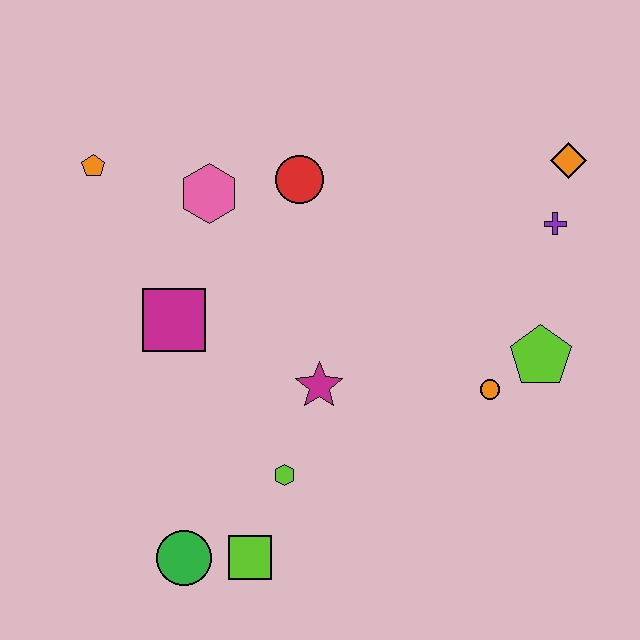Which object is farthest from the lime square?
The orange diamond is farthest from the lime square.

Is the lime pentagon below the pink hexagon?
Yes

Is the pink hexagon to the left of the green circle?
No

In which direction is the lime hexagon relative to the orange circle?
The lime hexagon is to the left of the orange circle.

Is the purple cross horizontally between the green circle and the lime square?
No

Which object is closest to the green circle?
The lime square is closest to the green circle.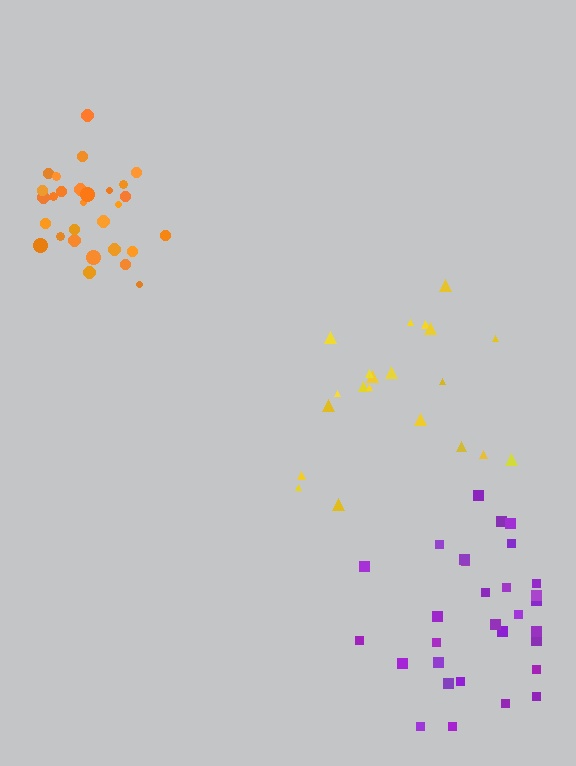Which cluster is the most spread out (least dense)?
Yellow.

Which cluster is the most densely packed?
Orange.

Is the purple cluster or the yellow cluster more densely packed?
Purple.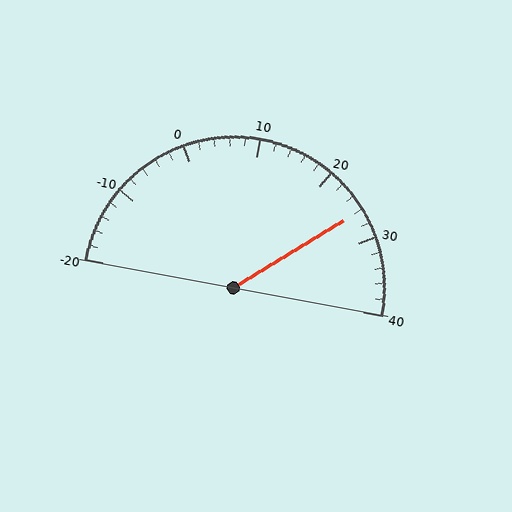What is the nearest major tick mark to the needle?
The nearest major tick mark is 30.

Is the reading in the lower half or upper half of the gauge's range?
The reading is in the upper half of the range (-20 to 40).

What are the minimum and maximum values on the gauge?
The gauge ranges from -20 to 40.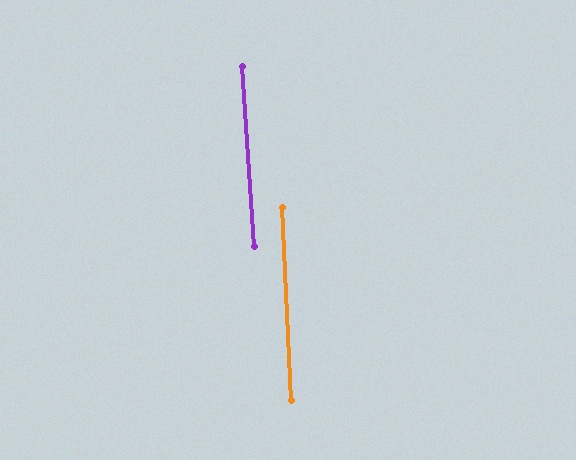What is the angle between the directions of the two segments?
Approximately 1 degree.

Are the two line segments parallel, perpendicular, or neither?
Parallel — their directions differ by only 1.1°.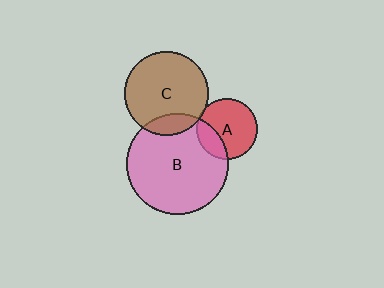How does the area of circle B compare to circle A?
Approximately 2.8 times.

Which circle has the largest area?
Circle B (pink).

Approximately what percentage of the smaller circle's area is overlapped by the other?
Approximately 15%.